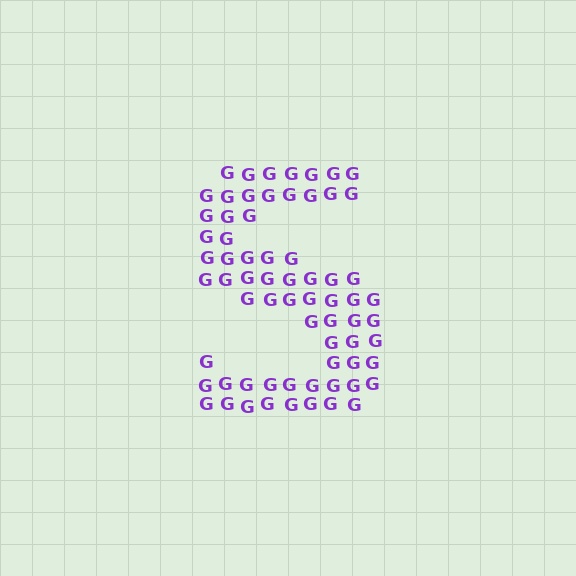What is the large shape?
The large shape is the letter S.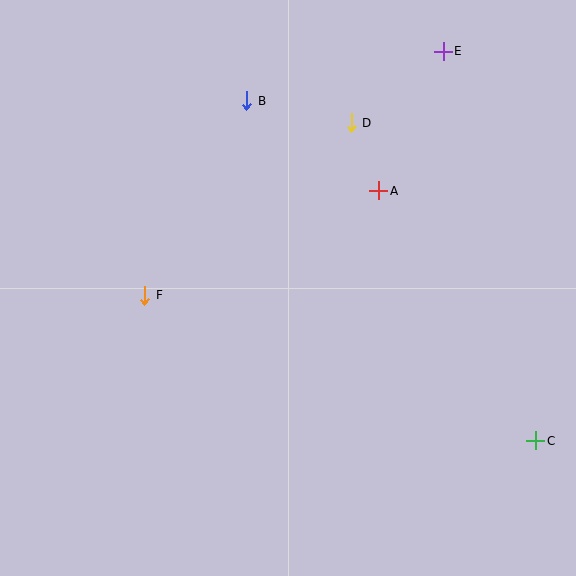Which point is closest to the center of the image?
Point A at (379, 191) is closest to the center.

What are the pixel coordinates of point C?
Point C is at (536, 441).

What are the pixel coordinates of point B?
Point B is at (247, 101).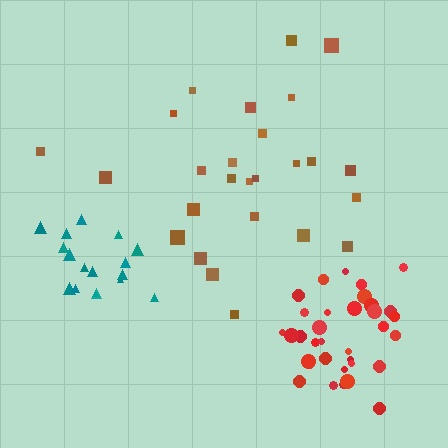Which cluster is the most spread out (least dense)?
Brown.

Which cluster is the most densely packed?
Red.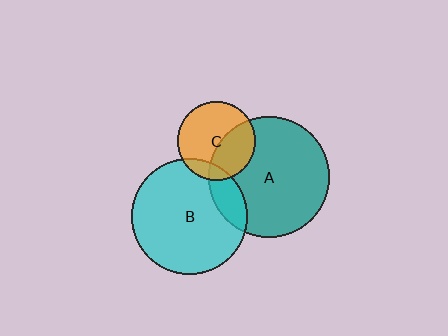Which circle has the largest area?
Circle A (teal).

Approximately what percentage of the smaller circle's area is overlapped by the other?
Approximately 40%.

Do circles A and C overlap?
Yes.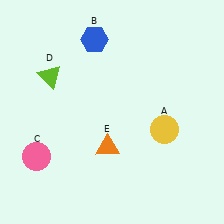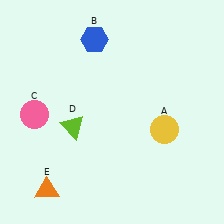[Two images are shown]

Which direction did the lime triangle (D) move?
The lime triangle (D) moved down.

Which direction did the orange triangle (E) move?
The orange triangle (E) moved left.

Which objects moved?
The objects that moved are: the pink circle (C), the lime triangle (D), the orange triangle (E).